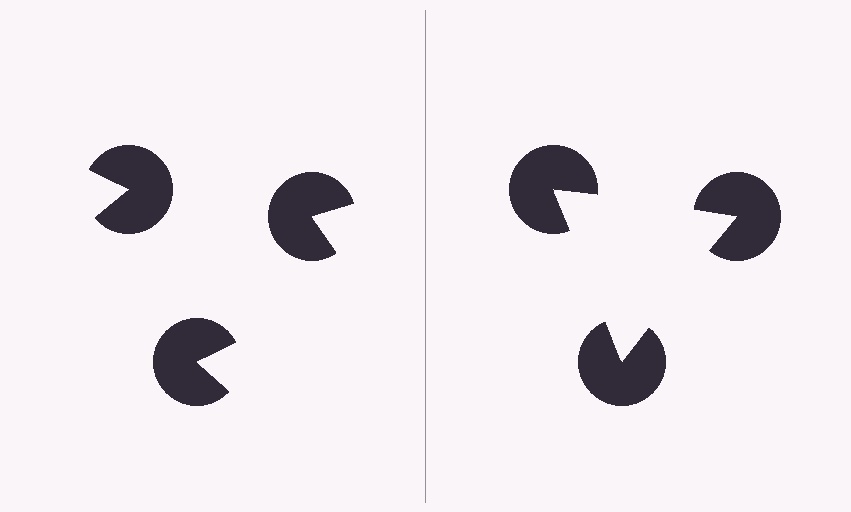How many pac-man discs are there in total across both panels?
6 — 3 on each side.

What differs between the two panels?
The pac-man discs are positioned identically on both sides; only the wedge orientations differ. On the right they align to a triangle; on the left they are misaligned.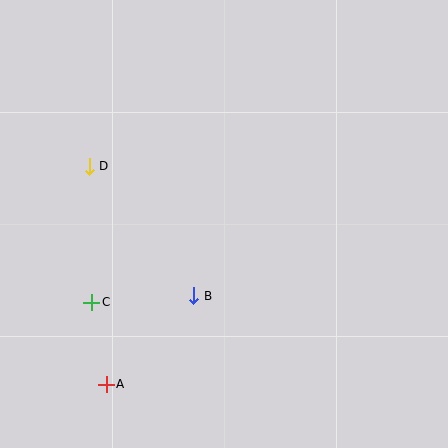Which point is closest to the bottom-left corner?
Point A is closest to the bottom-left corner.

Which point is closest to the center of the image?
Point B at (194, 296) is closest to the center.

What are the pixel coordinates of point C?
Point C is at (92, 302).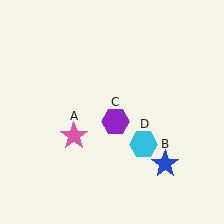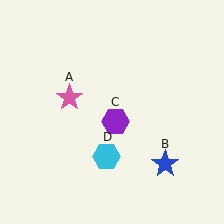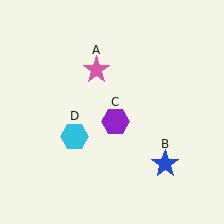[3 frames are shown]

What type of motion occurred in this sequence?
The pink star (object A), cyan hexagon (object D) rotated clockwise around the center of the scene.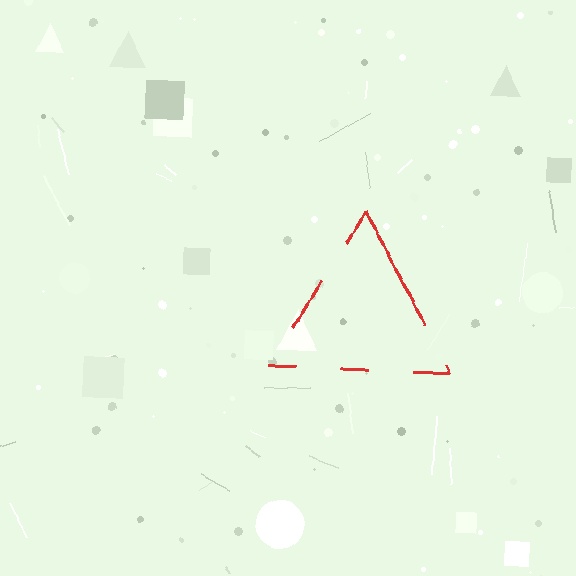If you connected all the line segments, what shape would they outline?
They would outline a triangle.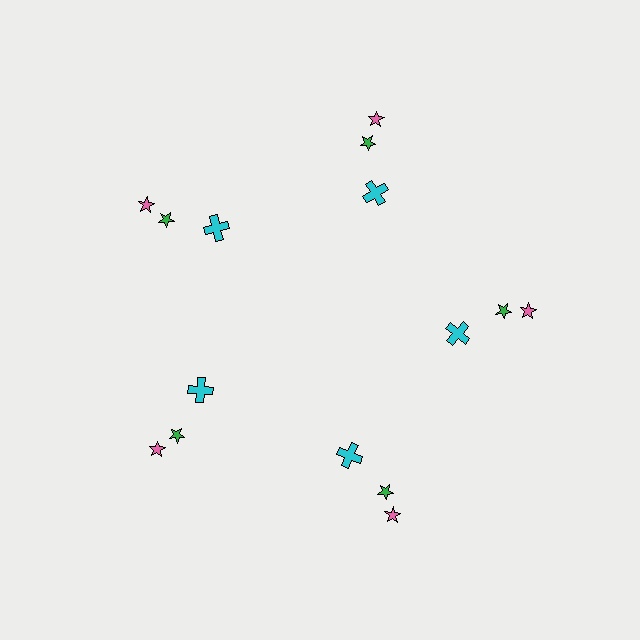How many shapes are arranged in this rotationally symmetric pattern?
There are 15 shapes, arranged in 5 groups of 3.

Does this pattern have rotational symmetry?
Yes, this pattern has 5-fold rotational symmetry. It looks the same after rotating 72 degrees around the center.